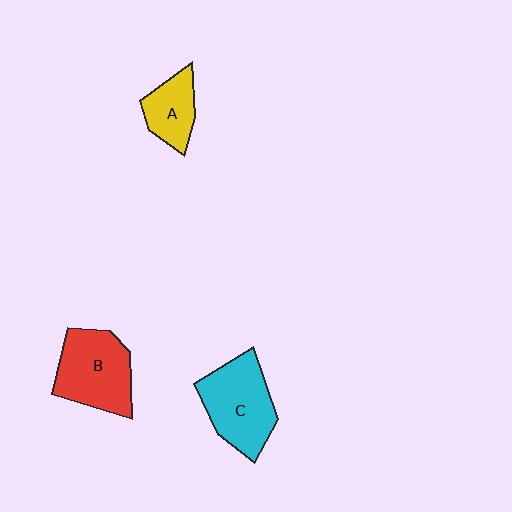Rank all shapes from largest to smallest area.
From largest to smallest: C (cyan), B (red), A (yellow).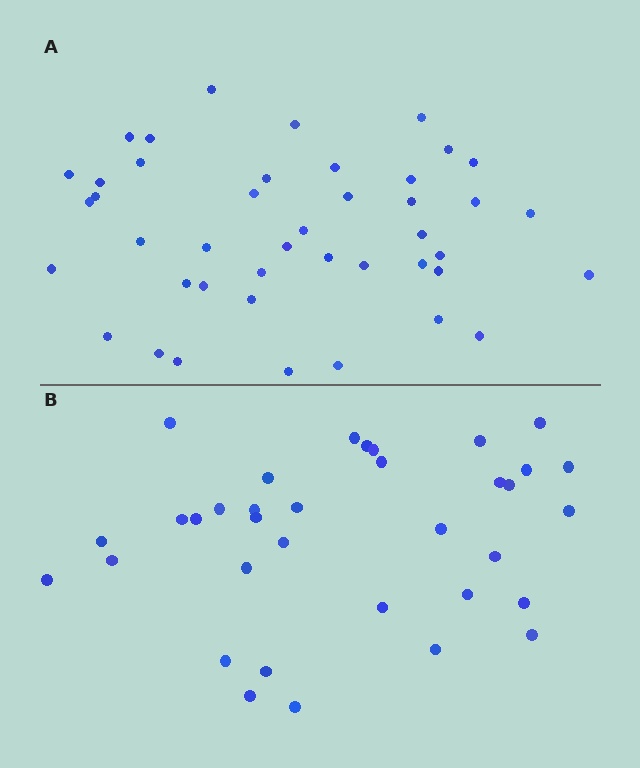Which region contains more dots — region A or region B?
Region A (the top region) has more dots.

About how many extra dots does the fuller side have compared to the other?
Region A has roughly 8 or so more dots than region B.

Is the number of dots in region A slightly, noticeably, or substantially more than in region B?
Region A has only slightly more — the two regions are fairly close. The ratio is roughly 1.2 to 1.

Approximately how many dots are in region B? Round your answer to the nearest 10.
About 40 dots. (The exact count is 35, which rounds to 40.)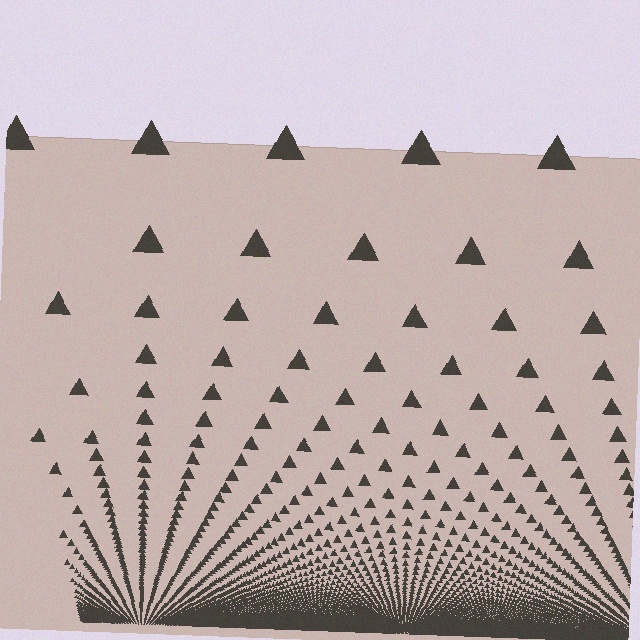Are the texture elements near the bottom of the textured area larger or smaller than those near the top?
Smaller. The gradient is inverted — elements near the bottom are smaller and denser.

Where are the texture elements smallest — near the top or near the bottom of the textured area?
Near the bottom.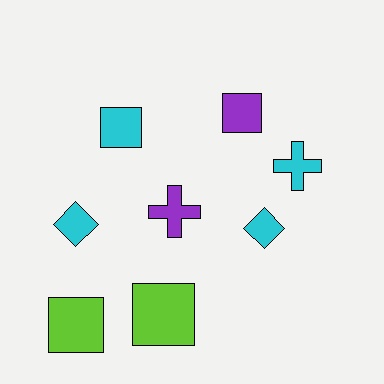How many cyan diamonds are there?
There are 2 cyan diamonds.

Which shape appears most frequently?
Square, with 4 objects.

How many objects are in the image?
There are 8 objects.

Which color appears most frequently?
Cyan, with 4 objects.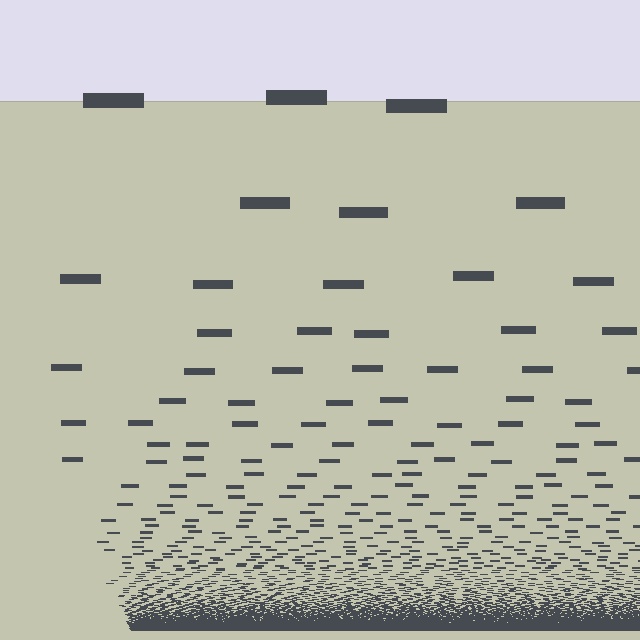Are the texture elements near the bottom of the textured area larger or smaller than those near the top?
Smaller. The gradient is inverted — elements near the bottom are smaller and denser.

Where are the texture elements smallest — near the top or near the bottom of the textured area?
Near the bottom.